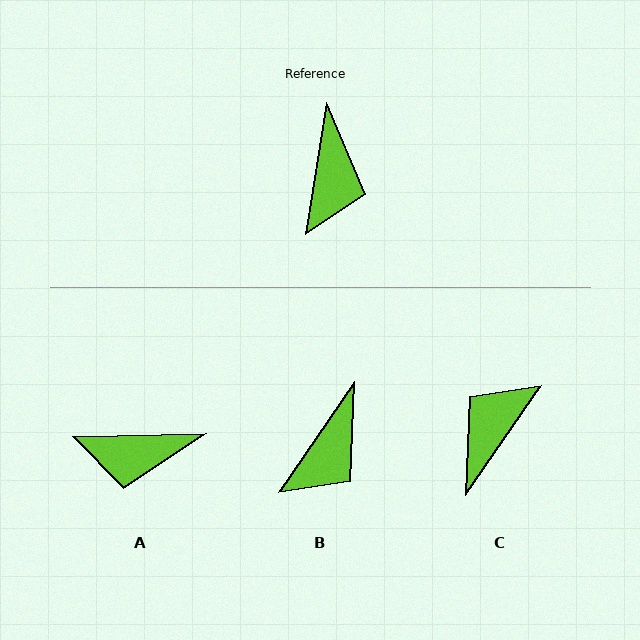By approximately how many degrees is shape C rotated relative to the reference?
Approximately 155 degrees counter-clockwise.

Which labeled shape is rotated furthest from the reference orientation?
C, about 155 degrees away.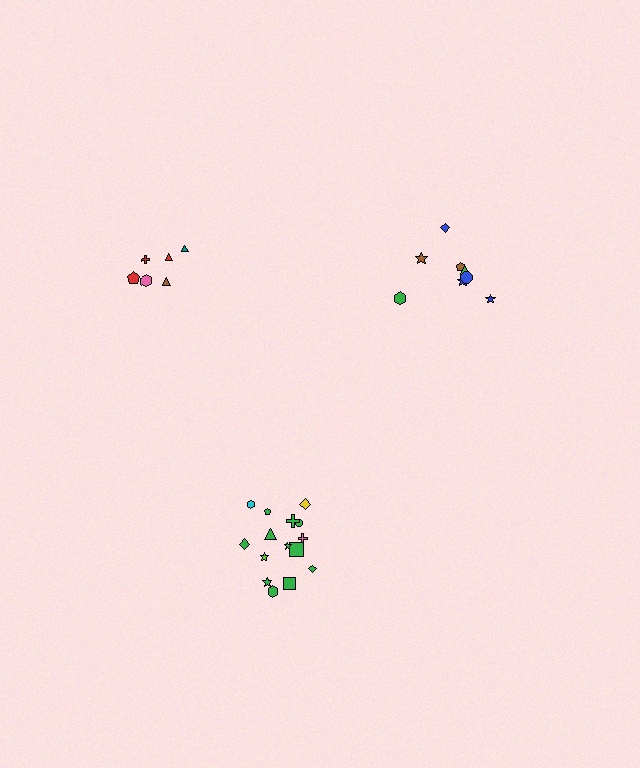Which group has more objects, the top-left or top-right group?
The top-right group.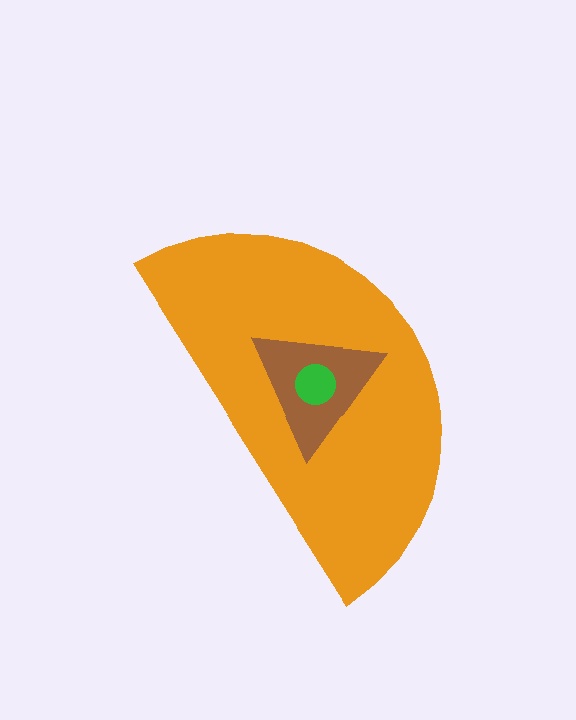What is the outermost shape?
The orange semicircle.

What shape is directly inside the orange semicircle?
The brown triangle.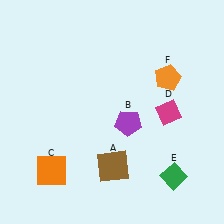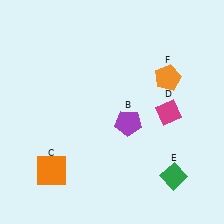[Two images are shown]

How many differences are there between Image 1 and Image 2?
There is 1 difference between the two images.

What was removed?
The brown square (A) was removed in Image 2.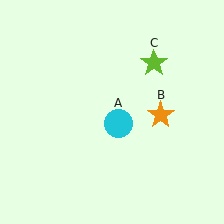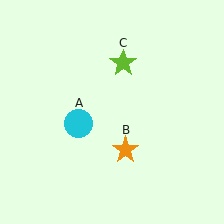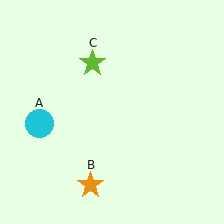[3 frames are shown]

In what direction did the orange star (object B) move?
The orange star (object B) moved down and to the left.